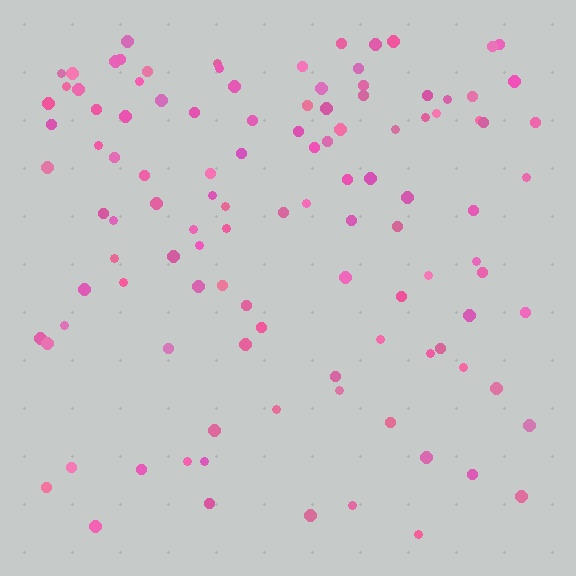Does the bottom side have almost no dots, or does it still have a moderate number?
Still a moderate number, just noticeably fewer than the top.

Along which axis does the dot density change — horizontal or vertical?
Vertical.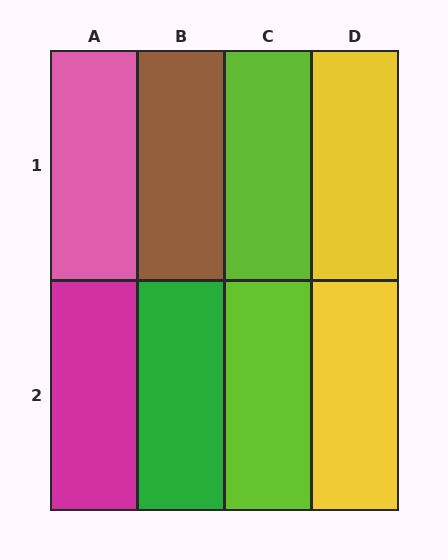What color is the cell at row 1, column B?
Brown.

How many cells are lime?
2 cells are lime.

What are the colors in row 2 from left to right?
Magenta, green, lime, yellow.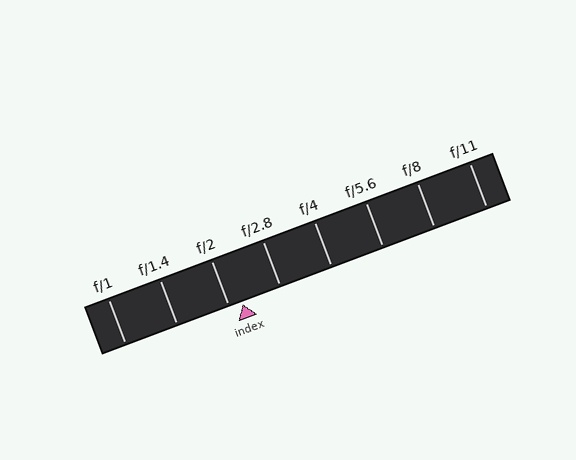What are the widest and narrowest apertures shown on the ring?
The widest aperture shown is f/1 and the narrowest is f/11.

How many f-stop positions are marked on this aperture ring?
There are 8 f-stop positions marked.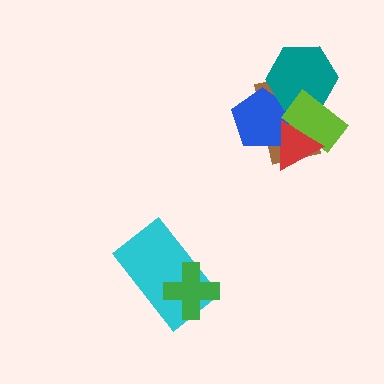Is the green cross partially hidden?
No, no other shape covers it.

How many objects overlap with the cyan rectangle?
1 object overlaps with the cyan rectangle.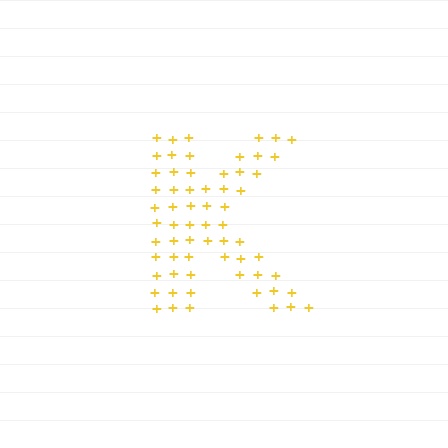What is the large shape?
The large shape is the letter K.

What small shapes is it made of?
It is made of small plus signs.